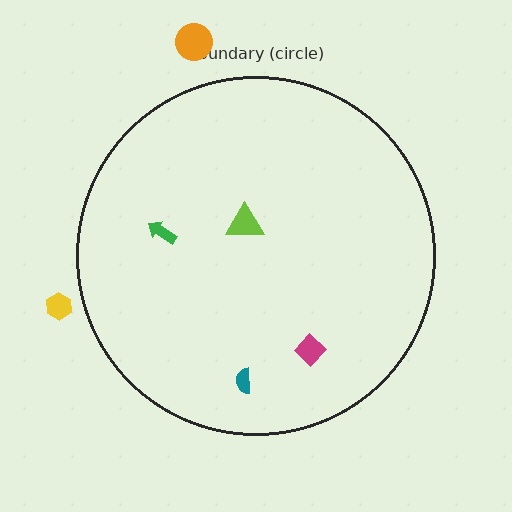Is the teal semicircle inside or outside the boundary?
Inside.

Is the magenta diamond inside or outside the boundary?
Inside.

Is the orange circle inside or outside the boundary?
Outside.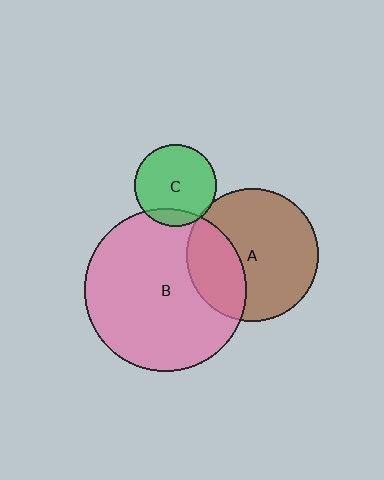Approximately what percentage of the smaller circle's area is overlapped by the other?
Approximately 15%.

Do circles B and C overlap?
Yes.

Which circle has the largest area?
Circle B (pink).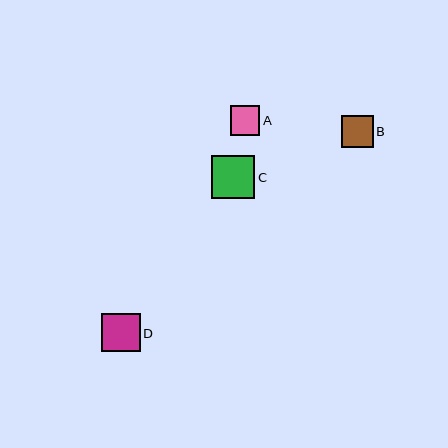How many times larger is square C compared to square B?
Square C is approximately 1.4 times the size of square B.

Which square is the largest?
Square C is the largest with a size of approximately 43 pixels.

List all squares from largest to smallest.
From largest to smallest: C, D, B, A.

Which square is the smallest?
Square A is the smallest with a size of approximately 29 pixels.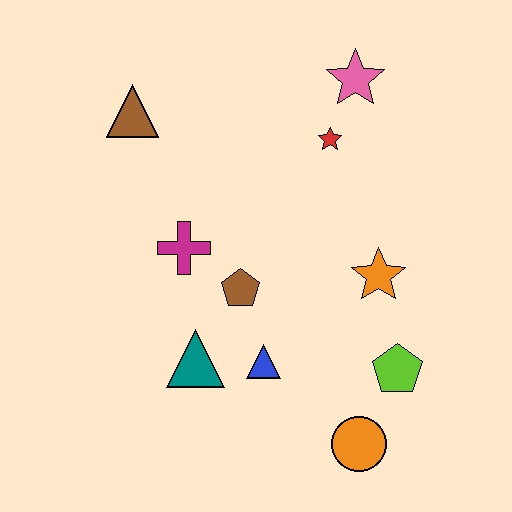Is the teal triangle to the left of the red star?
Yes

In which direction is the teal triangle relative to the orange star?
The teal triangle is to the left of the orange star.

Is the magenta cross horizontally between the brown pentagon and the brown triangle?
Yes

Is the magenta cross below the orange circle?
No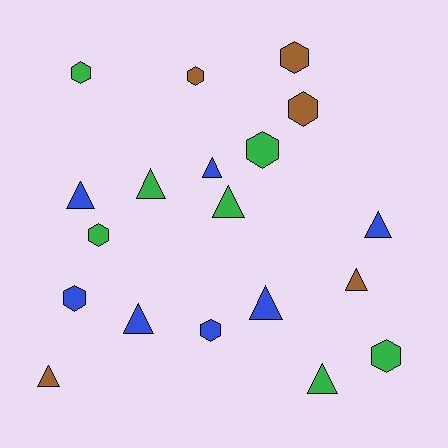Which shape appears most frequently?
Triangle, with 10 objects.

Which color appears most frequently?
Blue, with 7 objects.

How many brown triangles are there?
There are 2 brown triangles.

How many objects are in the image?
There are 19 objects.